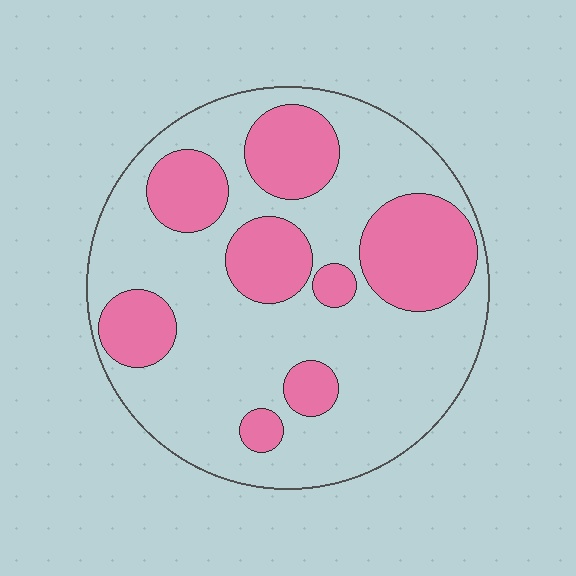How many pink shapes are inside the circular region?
8.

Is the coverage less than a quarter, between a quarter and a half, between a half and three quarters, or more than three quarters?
Between a quarter and a half.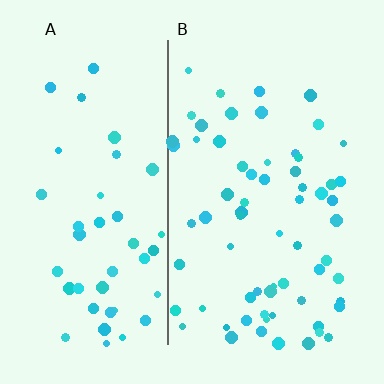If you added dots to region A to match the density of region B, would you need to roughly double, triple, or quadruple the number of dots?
Approximately double.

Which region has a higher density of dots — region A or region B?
B (the right).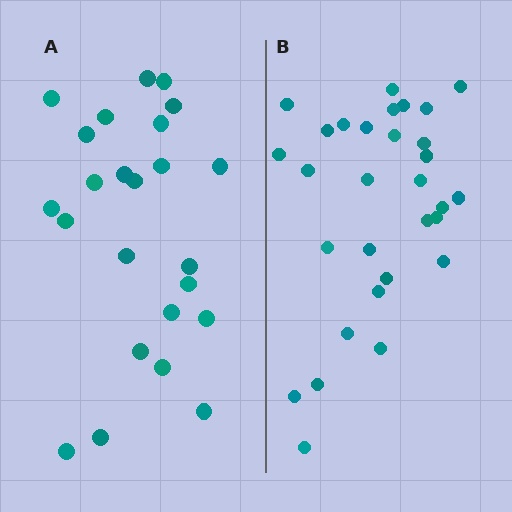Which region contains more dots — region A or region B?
Region B (the right region) has more dots.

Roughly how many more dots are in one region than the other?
Region B has about 6 more dots than region A.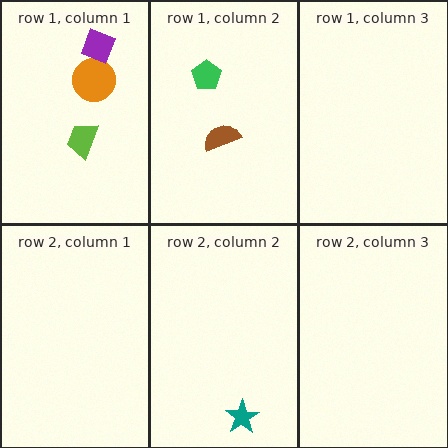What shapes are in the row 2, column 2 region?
The teal star.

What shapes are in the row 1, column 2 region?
The brown semicircle, the green pentagon.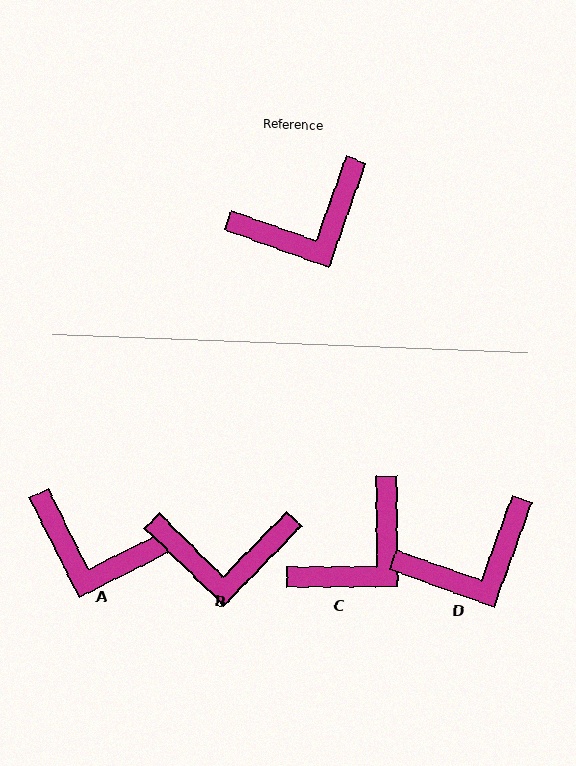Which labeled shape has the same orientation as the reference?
D.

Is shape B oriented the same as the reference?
No, it is off by about 25 degrees.